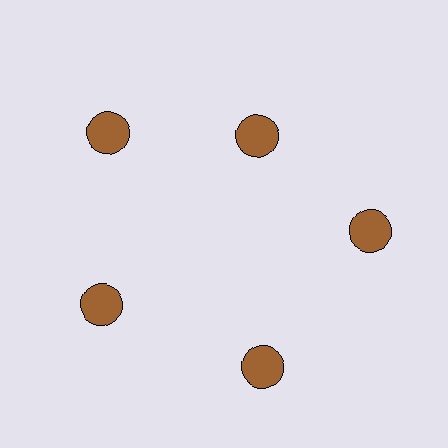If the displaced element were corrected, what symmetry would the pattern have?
It would have 5-fold rotational symmetry — the pattern would map onto itself every 72 degrees.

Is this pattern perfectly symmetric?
No. The 5 brown circles are arranged in a ring, but one element near the 1 o'clock position is pulled inward toward the center, breaking the 5-fold rotational symmetry.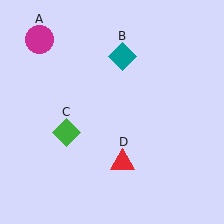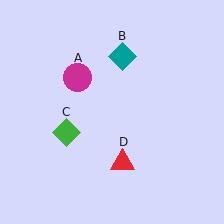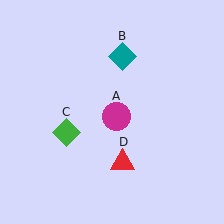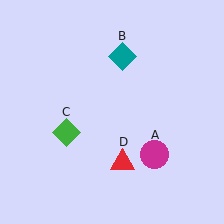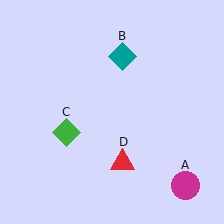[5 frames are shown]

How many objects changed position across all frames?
1 object changed position: magenta circle (object A).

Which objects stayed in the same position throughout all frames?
Teal diamond (object B) and green diamond (object C) and red triangle (object D) remained stationary.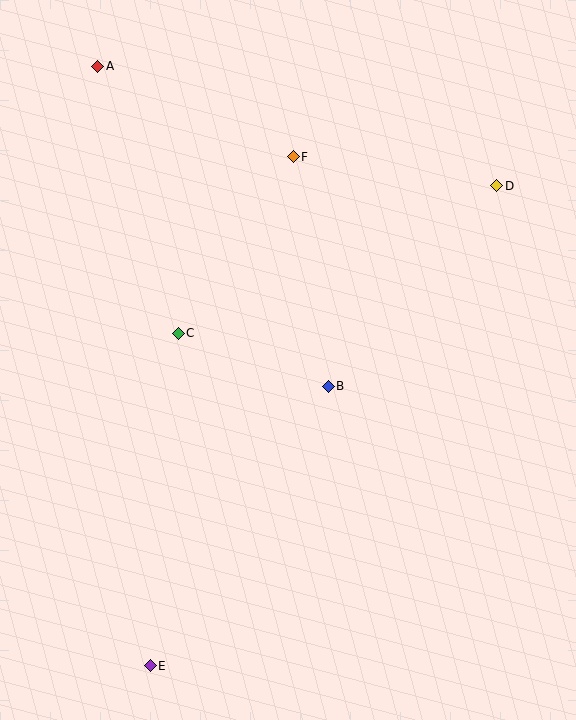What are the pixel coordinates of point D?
Point D is at (497, 186).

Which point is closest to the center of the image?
Point B at (328, 386) is closest to the center.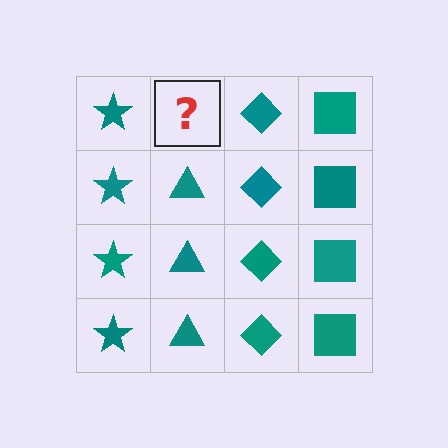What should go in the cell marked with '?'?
The missing cell should contain a teal triangle.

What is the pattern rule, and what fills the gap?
The rule is that each column has a consistent shape. The gap should be filled with a teal triangle.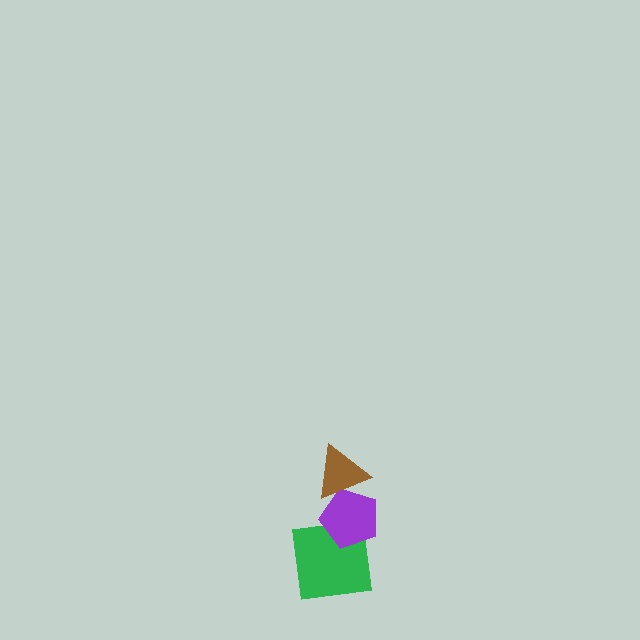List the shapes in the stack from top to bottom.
From top to bottom: the brown triangle, the purple pentagon, the green square.